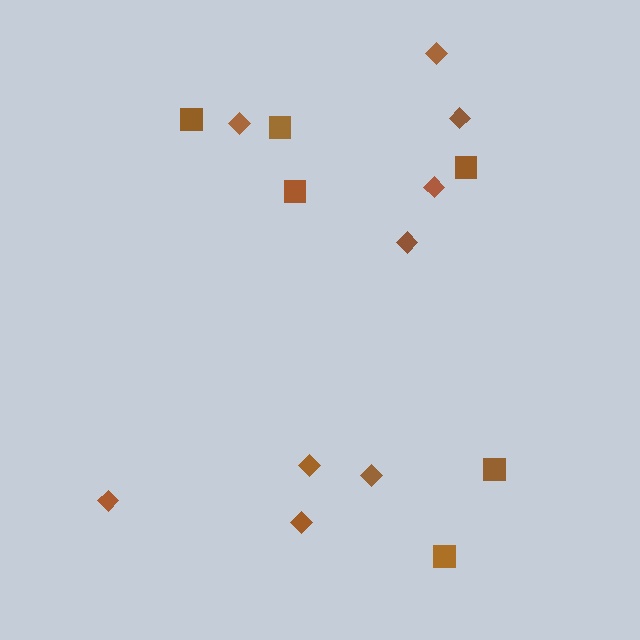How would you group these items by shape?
There are 2 groups: one group of diamonds (9) and one group of squares (6).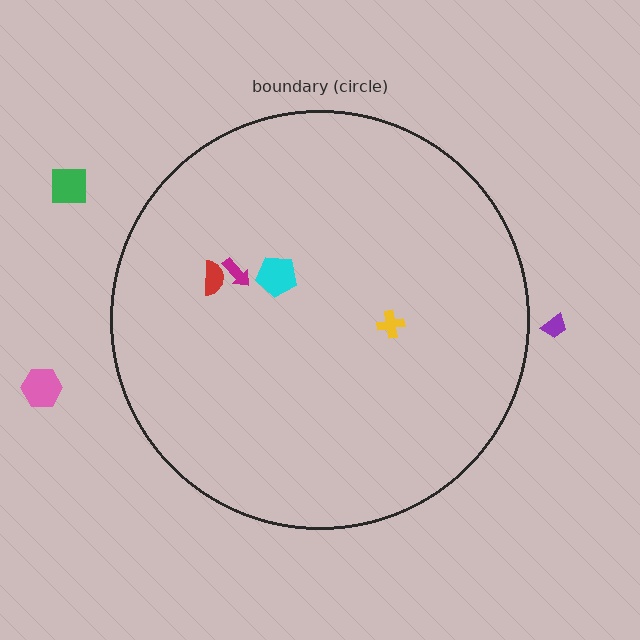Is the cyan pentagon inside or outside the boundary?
Inside.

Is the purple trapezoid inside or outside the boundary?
Outside.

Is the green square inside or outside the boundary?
Outside.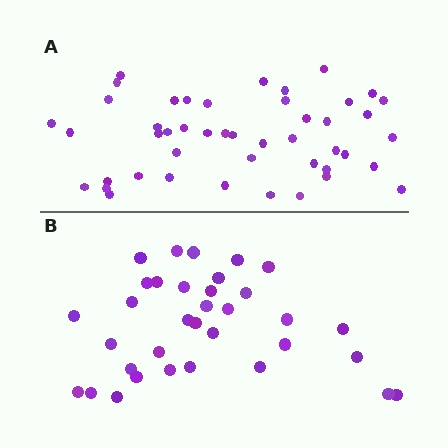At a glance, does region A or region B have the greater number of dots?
Region A (the top region) has more dots.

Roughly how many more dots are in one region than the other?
Region A has roughly 12 or so more dots than region B.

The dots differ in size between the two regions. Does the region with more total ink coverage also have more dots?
No. Region B has more total ink coverage because its dots are larger, but region A actually contains more individual dots. Total area can be misleading — the number of items is what matters here.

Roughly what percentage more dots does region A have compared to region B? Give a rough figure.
About 35% more.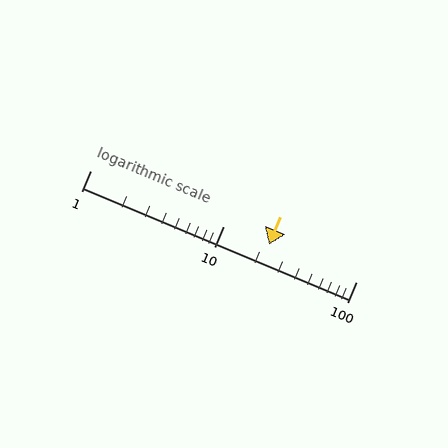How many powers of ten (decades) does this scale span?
The scale spans 2 decades, from 1 to 100.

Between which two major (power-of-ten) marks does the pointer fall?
The pointer is between 10 and 100.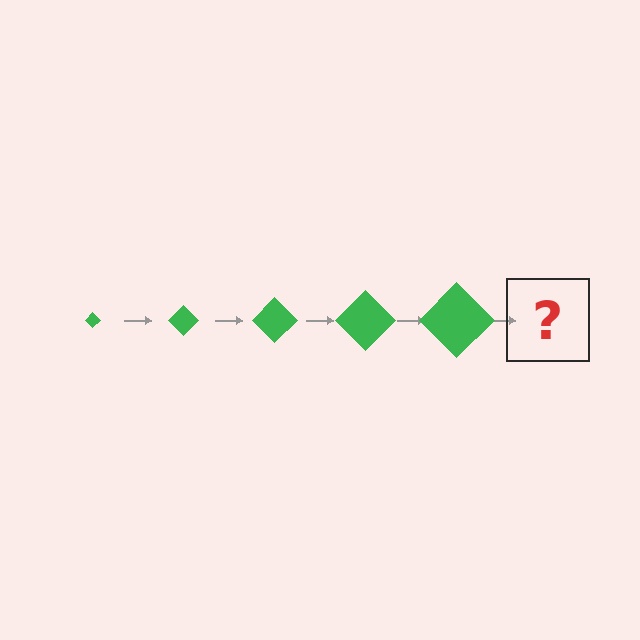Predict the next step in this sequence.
The next step is a green diamond, larger than the previous one.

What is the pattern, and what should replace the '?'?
The pattern is that the diamond gets progressively larger each step. The '?' should be a green diamond, larger than the previous one.